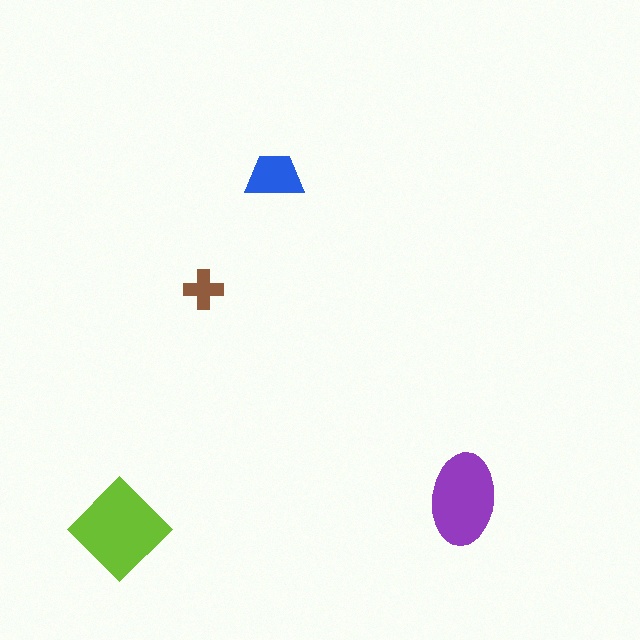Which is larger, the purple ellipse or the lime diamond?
The lime diamond.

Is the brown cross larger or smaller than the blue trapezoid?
Smaller.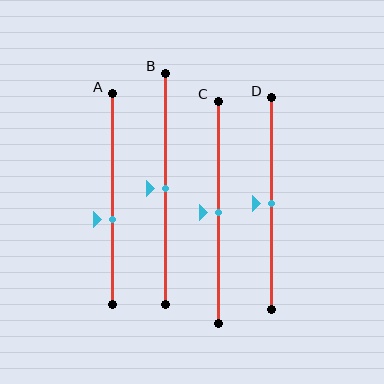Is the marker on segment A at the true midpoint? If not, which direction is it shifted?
No, the marker on segment A is shifted downward by about 10% of the segment length.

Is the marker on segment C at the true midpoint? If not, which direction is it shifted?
Yes, the marker on segment C is at the true midpoint.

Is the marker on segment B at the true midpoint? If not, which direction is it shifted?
Yes, the marker on segment B is at the true midpoint.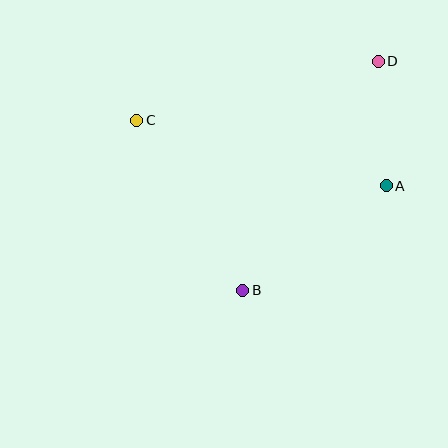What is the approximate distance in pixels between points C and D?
The distance between C and D is approximately 249 pixels.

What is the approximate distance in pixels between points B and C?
The distance between B and C is approximately 200 pixels.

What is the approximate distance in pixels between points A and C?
The distance between A and C is approximately 258 pixels.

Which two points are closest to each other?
Points A and D are closest to each other.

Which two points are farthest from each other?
Points B and D are farthest from each other.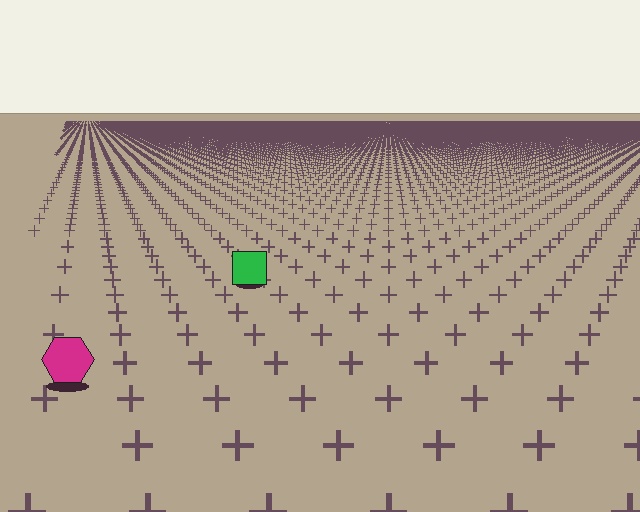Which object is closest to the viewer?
The magenta hexagon is closest. The texture marks near it are larger and more spread out.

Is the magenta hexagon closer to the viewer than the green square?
Yes. The magenta hexagon is closer — you can tell from the texture gradient: the ground texture is coarser near it.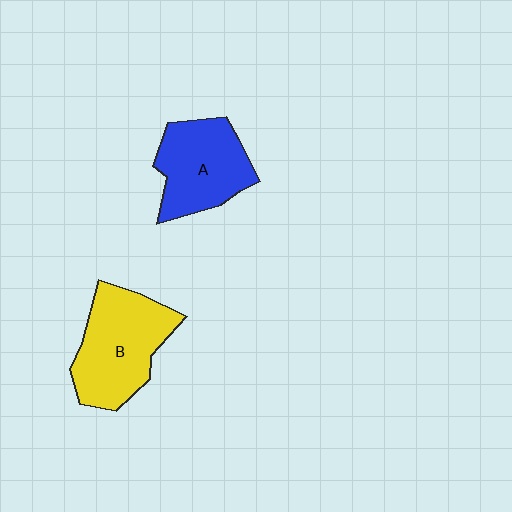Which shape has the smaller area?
Shape A (blue).